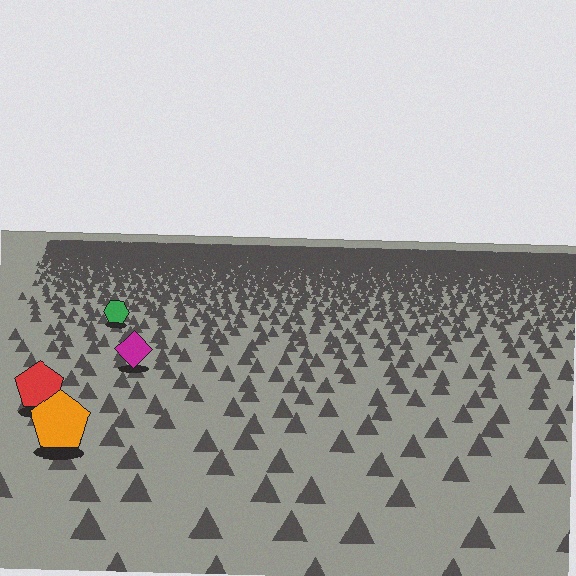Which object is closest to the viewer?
The orange pentagon is closest. The texture marks near it are larger and more spread out.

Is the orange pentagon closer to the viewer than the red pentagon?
Yes. The orange pentagon is closer — you can tell from the texture gradient: the ground texture is coarser near it.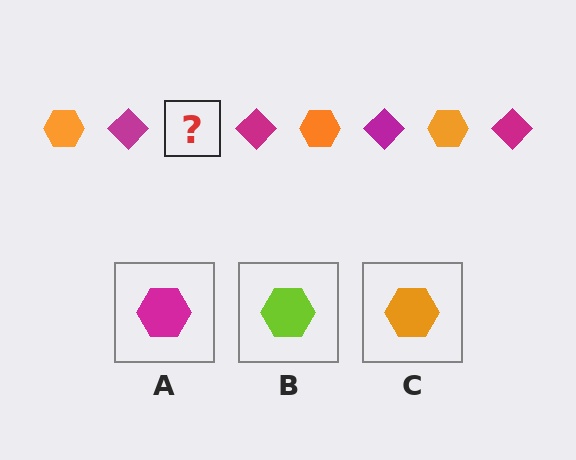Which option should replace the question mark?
Option C.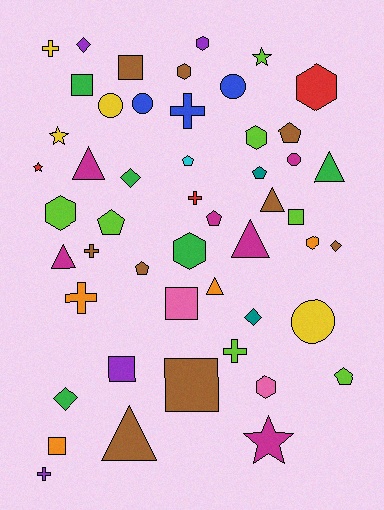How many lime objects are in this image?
There are 7 lime objects.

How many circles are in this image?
There are 5 circles.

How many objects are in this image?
There are 50 objects.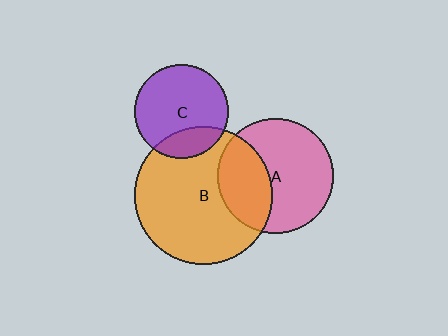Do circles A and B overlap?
Yes.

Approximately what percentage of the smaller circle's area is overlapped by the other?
Approximately 35%.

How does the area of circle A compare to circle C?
Approximately 1.5 times.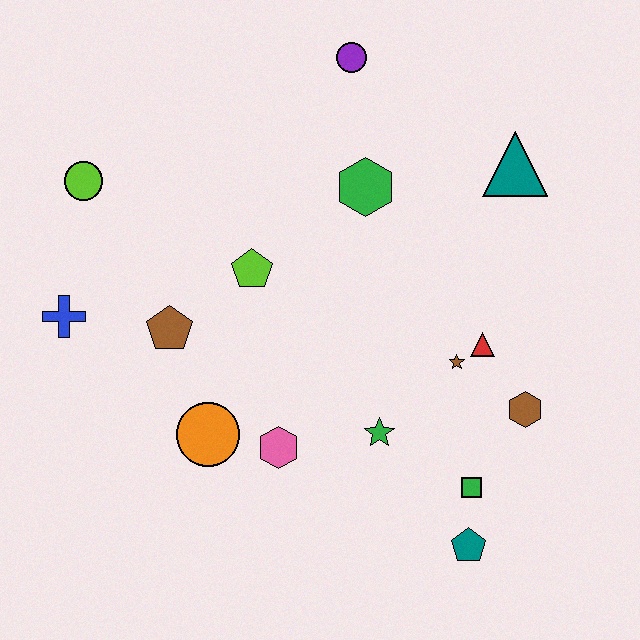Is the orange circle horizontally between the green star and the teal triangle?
No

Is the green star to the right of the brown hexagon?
No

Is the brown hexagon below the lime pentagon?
Yes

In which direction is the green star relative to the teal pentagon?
The green star is above the teal pentagon.